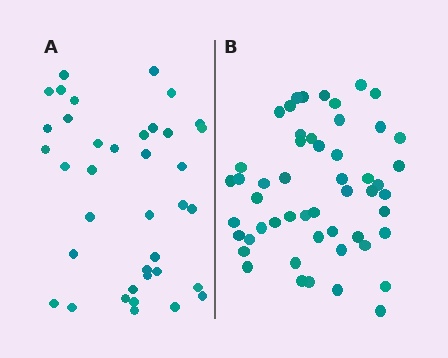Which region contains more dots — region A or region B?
Region B (the right region) has more dots.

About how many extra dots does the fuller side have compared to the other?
Region B has approximately 15 more dots than region A.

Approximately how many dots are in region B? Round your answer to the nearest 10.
About 50 dots. (The exact count is 52, which rounds to 50.)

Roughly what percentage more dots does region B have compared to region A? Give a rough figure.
About 35% more.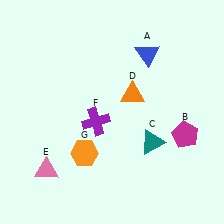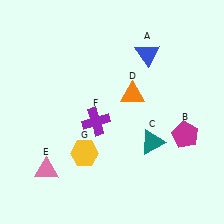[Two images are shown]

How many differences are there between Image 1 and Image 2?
There is 1 difference between the two images.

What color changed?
The hexagon (G) changed from orange in Image 1 to yellow in Image 2.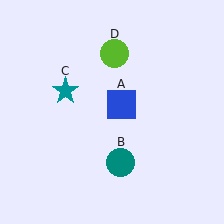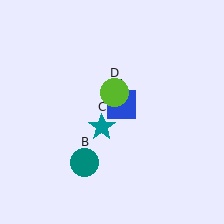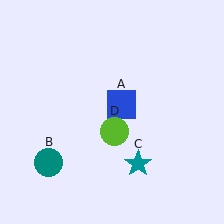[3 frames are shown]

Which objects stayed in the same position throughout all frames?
Blue square (object A) remained stationary.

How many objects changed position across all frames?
3 objects changed position: teal circle (object B), teal star (object C), lime circle (object D).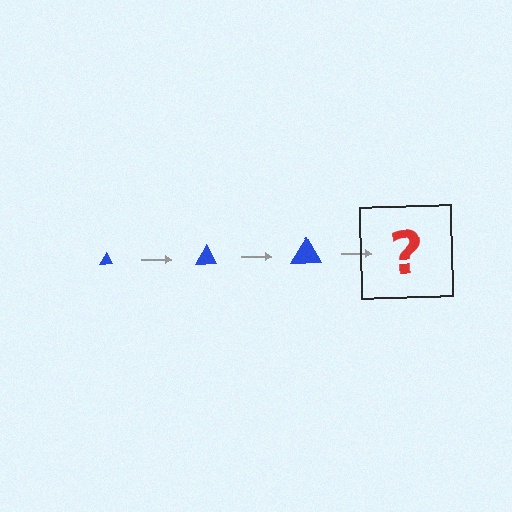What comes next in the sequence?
The next element should be a blue triangle, larger than the previous one.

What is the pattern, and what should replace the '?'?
The pattern is that the triangle gets progressively larger each step. The '?' should be a blue triangle, larger than the previous one.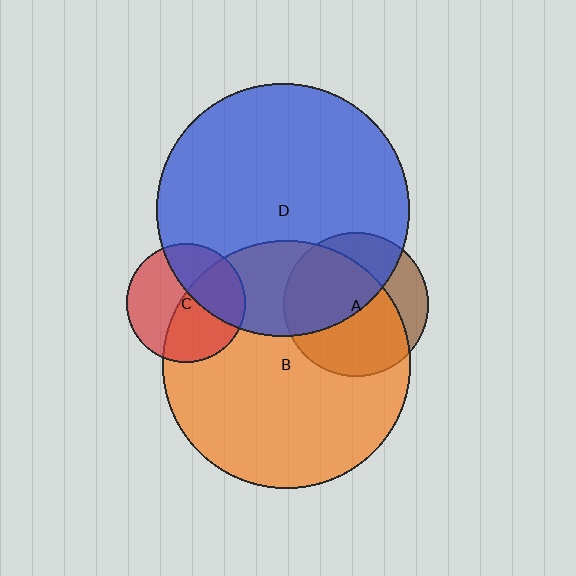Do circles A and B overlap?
Yes.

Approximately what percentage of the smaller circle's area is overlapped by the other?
Approximately 70%.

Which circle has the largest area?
Circle D (blue).